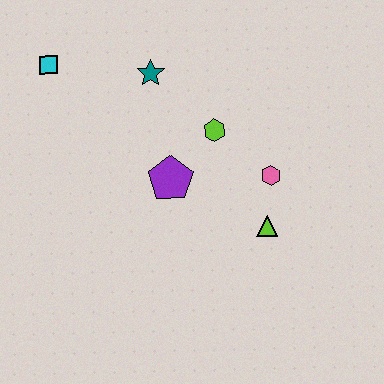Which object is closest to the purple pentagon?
The lime hexagon is closest to the purple pentagon.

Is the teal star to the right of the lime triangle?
No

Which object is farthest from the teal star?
The lime triangle is farthest from the teal star.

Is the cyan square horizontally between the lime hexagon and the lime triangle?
No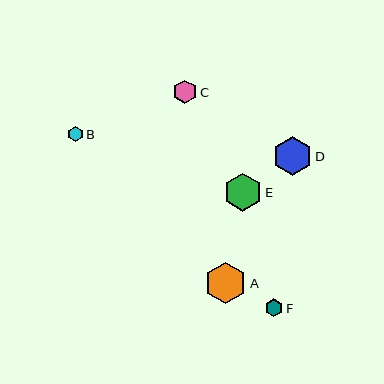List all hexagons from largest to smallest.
From largest to smallest: A, D, E, C, F, B.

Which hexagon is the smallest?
Hexagon B is the smallest with a size of approximately 15 pixels.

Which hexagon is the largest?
Hexagon A is the largest with a size of approximately 41 pixels.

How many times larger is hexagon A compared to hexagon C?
Hexagon A is approximately 1.8 times the size of hexagon C.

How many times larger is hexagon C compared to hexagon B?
Hexagon C is approximately 1.5 times the size of hexagon B.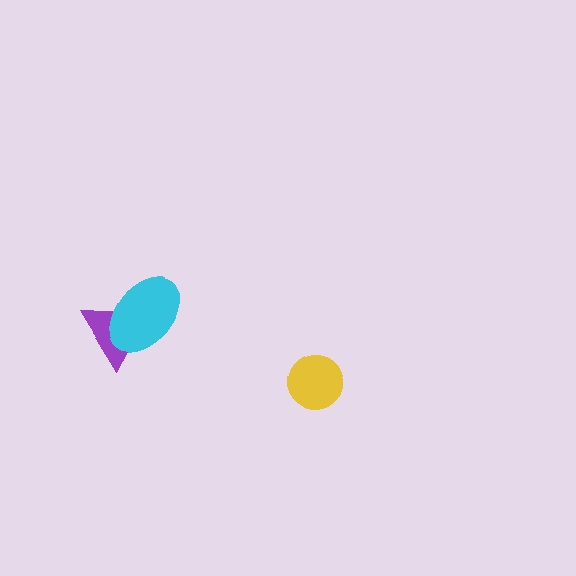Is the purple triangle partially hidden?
Yes, it is partially covered by another shape.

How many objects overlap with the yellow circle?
0 objects overlap with the yellow circle.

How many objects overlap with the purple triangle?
1 object overlaps with the purple triangle.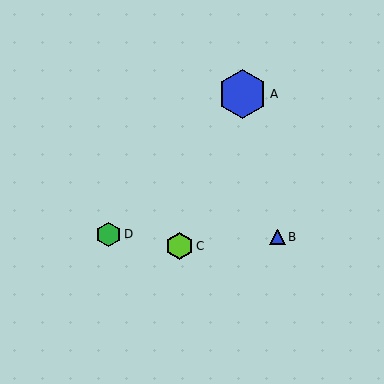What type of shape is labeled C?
Shape C is a lime hexagon.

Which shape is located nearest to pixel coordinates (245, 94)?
The blue hexagon (labeled A) at (243, 94) is nearest to that location.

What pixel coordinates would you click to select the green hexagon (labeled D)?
Click at (109, 234) to select the green hexagon D.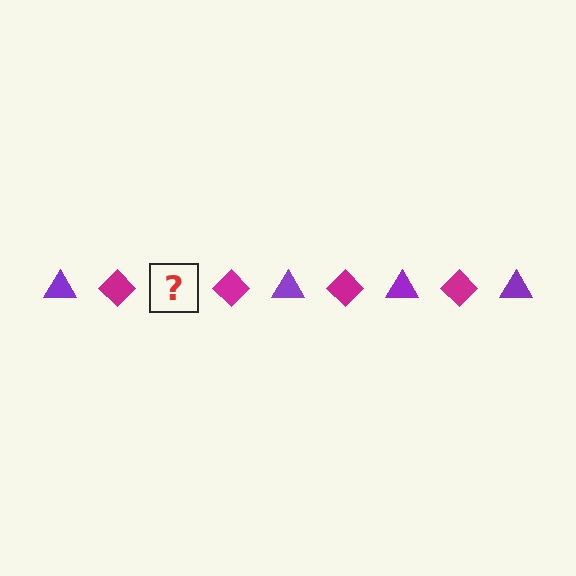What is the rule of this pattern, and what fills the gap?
The rule is that the pattern alternates between purple triangle and magenta diamond. The gap should be filled with a purple triangle.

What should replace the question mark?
The question mark should be replaced with a purple triangle.